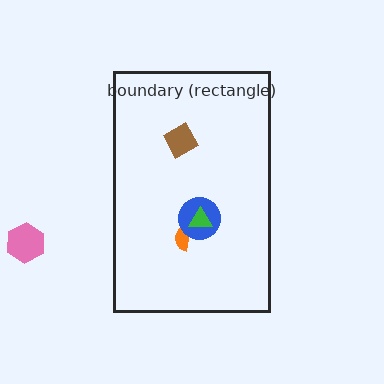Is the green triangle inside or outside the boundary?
Inside.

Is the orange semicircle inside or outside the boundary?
Inside.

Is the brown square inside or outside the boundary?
Inside.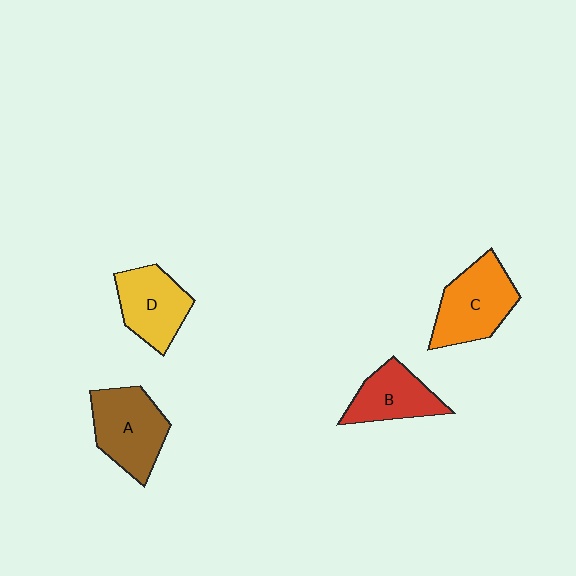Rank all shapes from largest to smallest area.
From largest to smallest: A (brown), C (orange), D (yellow), B (red).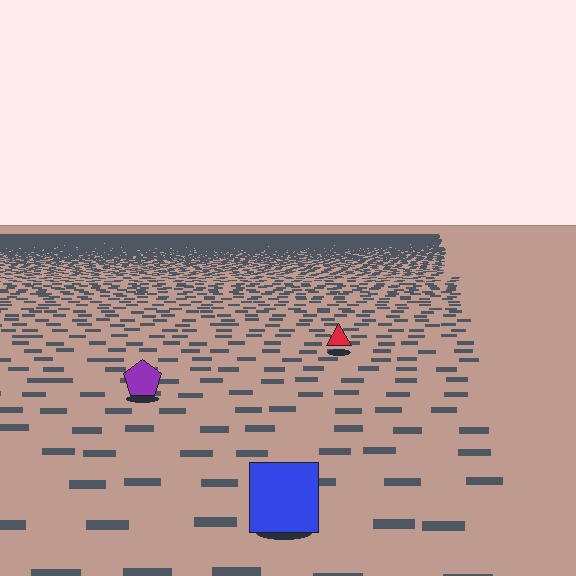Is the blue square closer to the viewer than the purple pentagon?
Yes. The blue square is closer — you can tell from the texture gradient: the ground texture is coarser near it.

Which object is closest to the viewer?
The blue square is closest. The texture marks near it are larger and more spread out.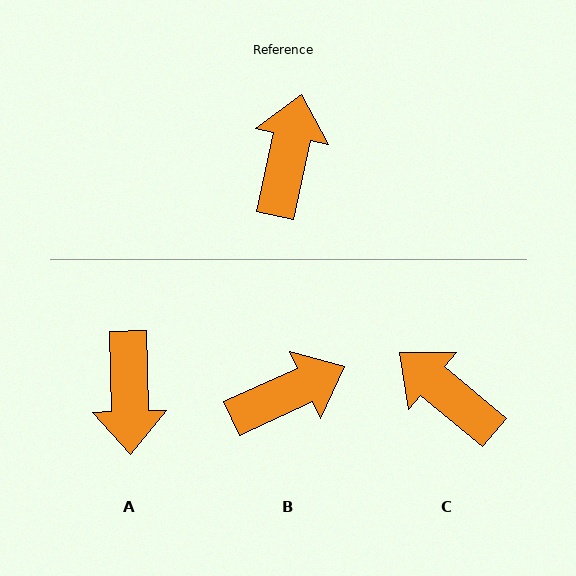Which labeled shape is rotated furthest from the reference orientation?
A, about 166 degrees away.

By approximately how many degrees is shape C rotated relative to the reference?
Approximately 62 degrees counter-clockwise.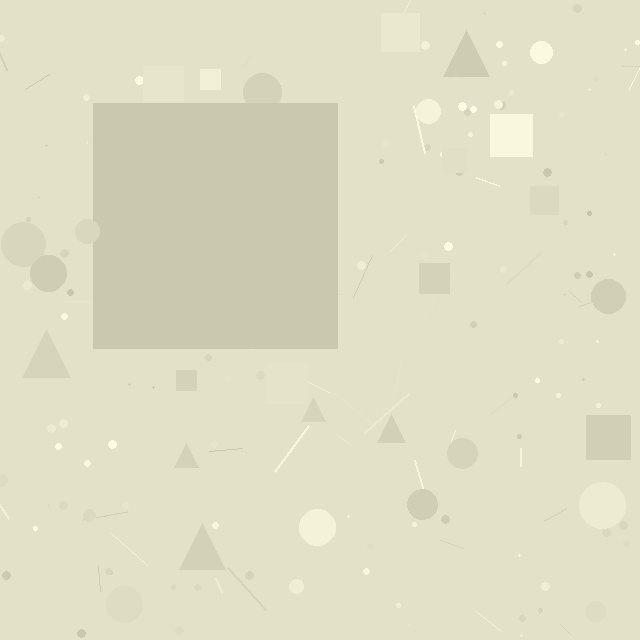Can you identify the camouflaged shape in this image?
The camouflaged shape is a square.